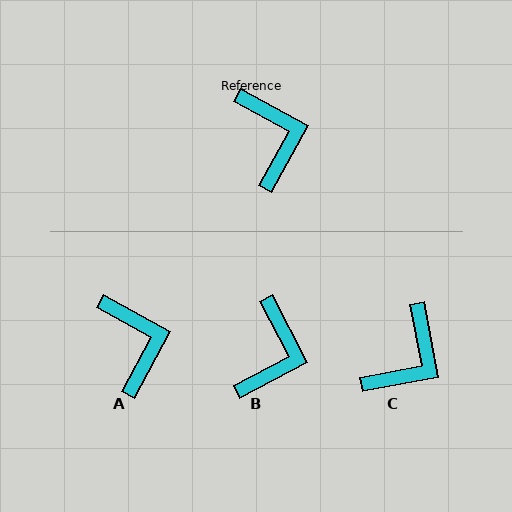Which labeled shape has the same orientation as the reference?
A.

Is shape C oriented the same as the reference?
No, it is off by about 51 degrees.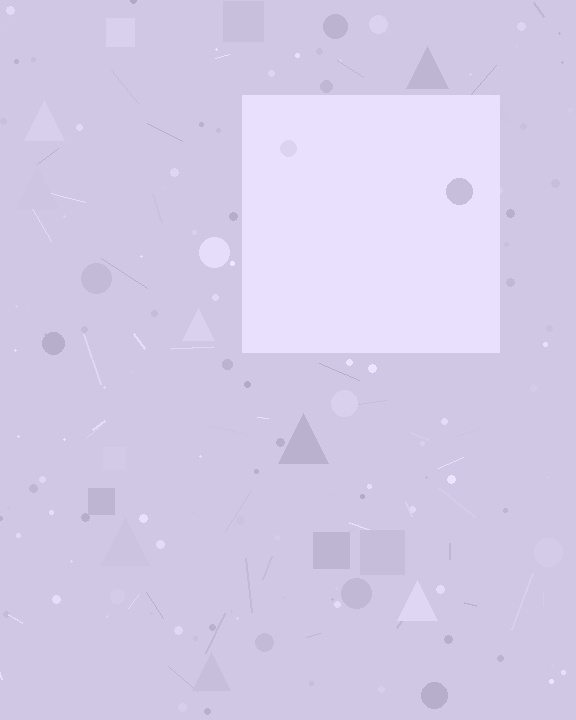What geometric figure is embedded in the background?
A square is embedded in the background.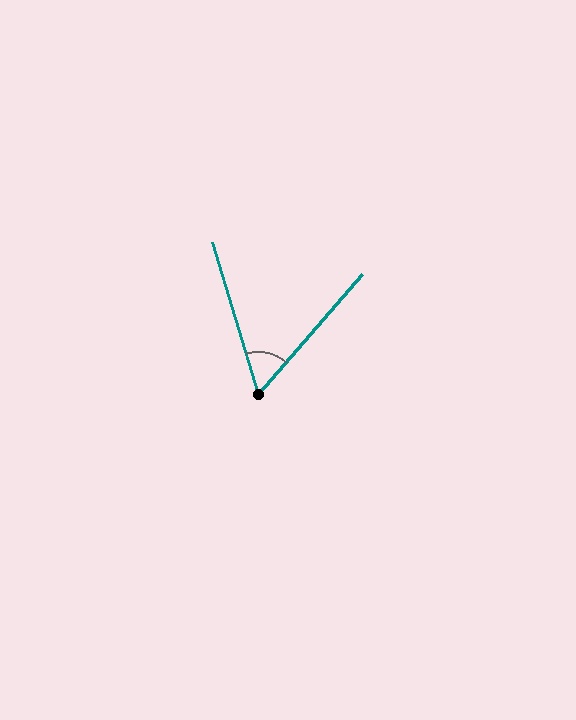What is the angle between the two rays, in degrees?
Approximately 58 degrees.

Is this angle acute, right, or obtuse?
It is acute.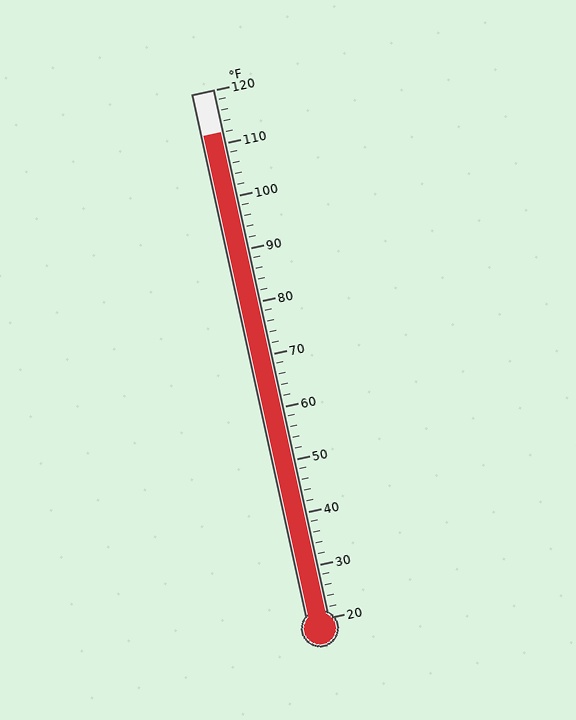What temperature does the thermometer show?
The thermometer shows approximately 112°F.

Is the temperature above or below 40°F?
The temperature is above 40°F.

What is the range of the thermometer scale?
The thermometer scale ranges from 20°F to 120°F.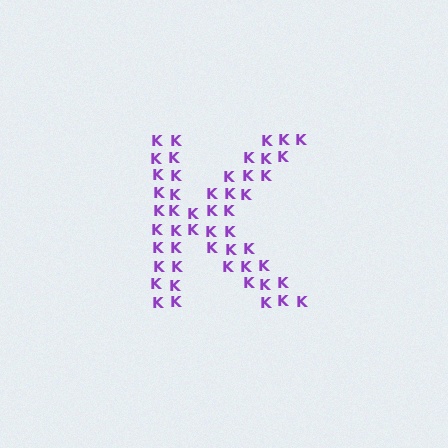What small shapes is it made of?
It is made of small letter K's.